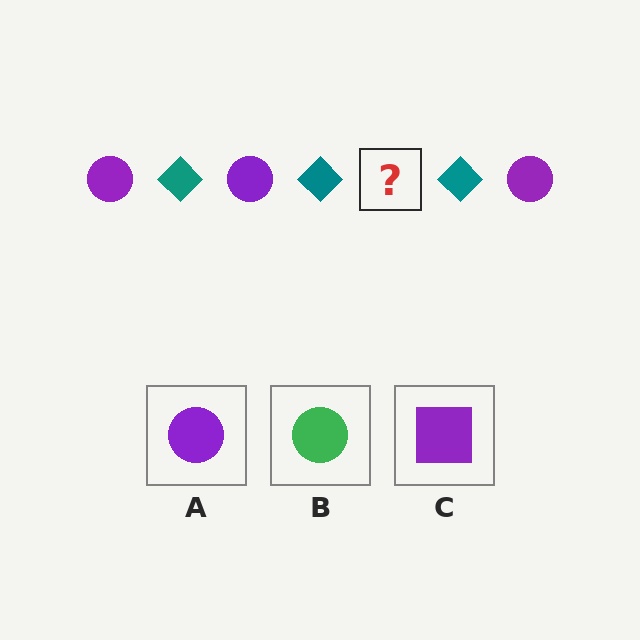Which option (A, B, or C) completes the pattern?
A.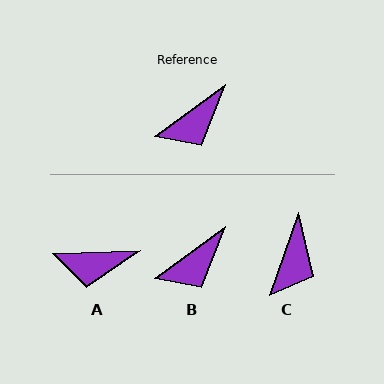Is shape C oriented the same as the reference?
No, it is off by about 34 degrees.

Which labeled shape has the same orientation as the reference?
B.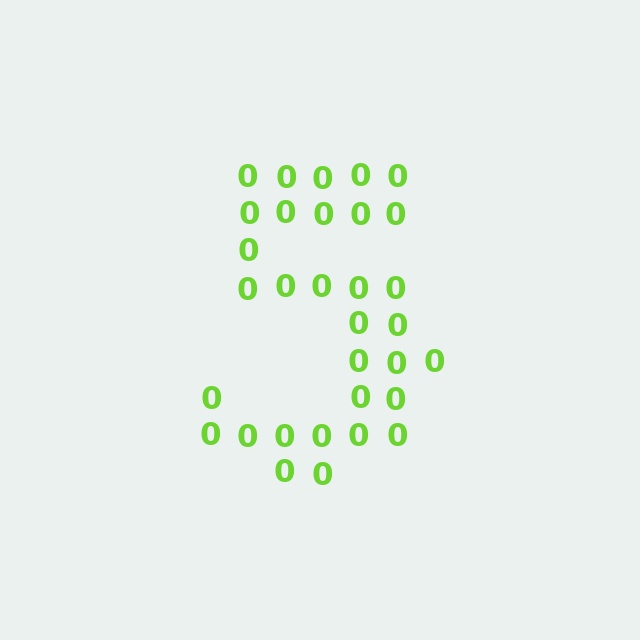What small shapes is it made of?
It is made of small digit 0's.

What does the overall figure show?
The overall figure shows the digit 5.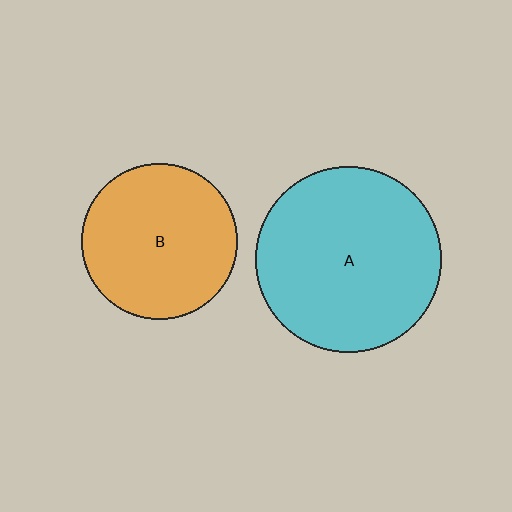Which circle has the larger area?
Circle A (cyan).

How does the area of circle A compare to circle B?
Approximately 1.4 times.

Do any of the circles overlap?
No, none of the circles overlap.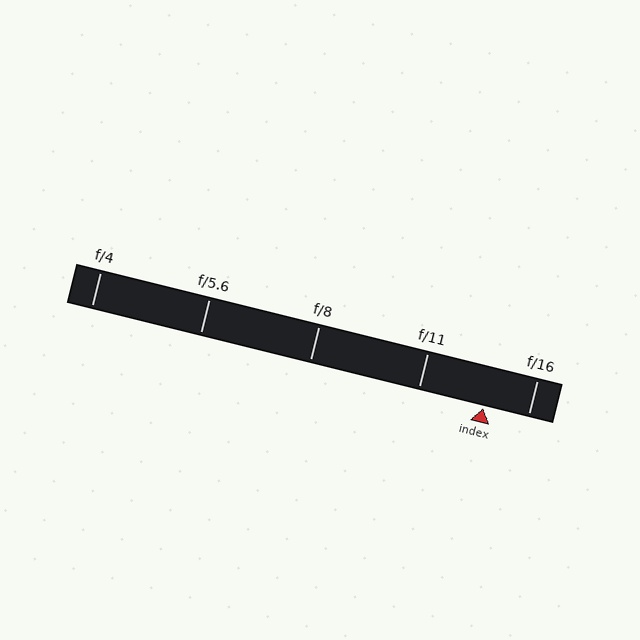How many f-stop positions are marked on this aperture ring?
There are 5 f-stop positions marked.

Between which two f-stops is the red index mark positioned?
The index mark is between f/11 and f/16.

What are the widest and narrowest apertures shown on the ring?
The widest aperture shown is f/4 and the narrowest is f/16.